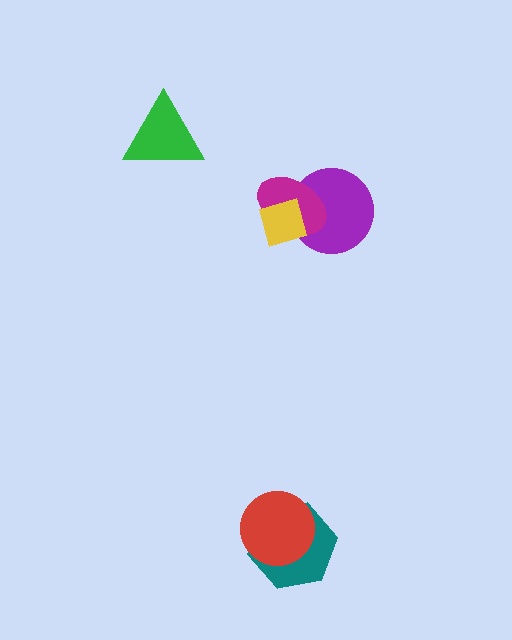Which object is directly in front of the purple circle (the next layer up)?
The magenta ellipse is directly in front of the purple circle.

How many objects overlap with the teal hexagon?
1 object overlaps with the teal hexagon.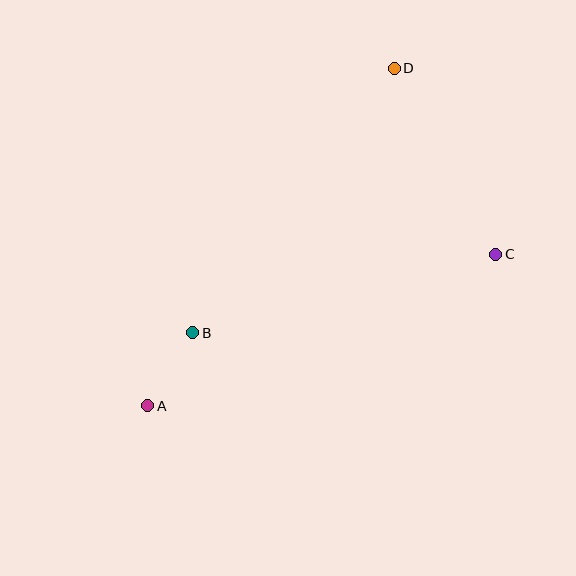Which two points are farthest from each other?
Points A and D are farthest from each other.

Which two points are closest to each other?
Points A and B are closest to each other.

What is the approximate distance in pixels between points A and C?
The distance between A and C is approximately 379 pixels.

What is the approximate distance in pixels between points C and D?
The distance between C and D is approximately 212 pixels.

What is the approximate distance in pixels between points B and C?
The distance between B and C is approximately 313 pixels.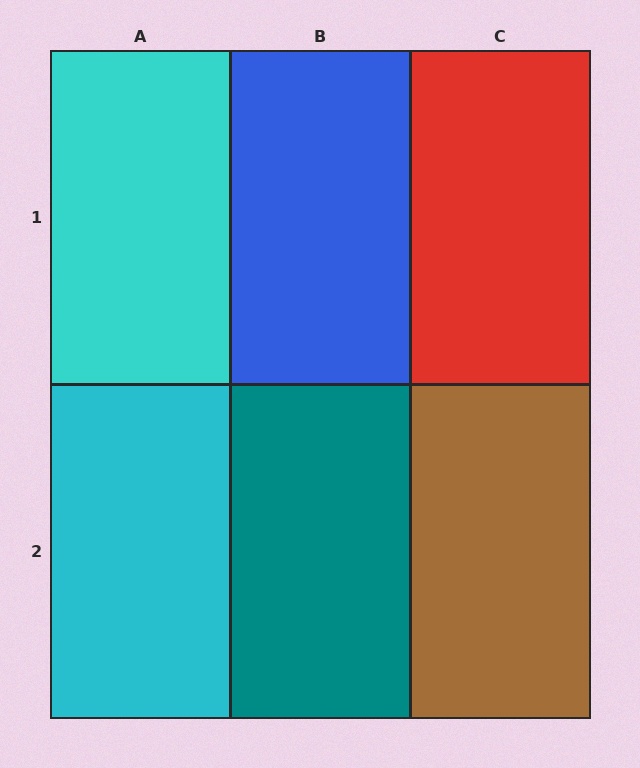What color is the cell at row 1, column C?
Red.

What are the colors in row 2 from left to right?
Cyan, teal, brown.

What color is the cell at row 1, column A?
Cyan.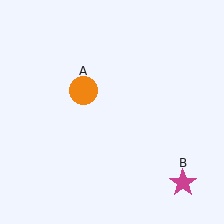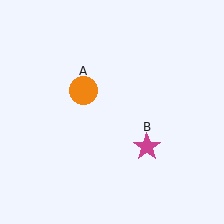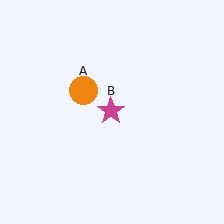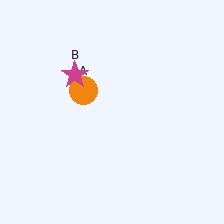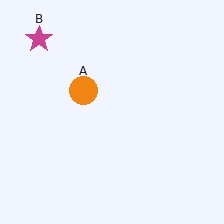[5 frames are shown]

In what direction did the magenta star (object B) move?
The magenta star (object B) moved up and to the left.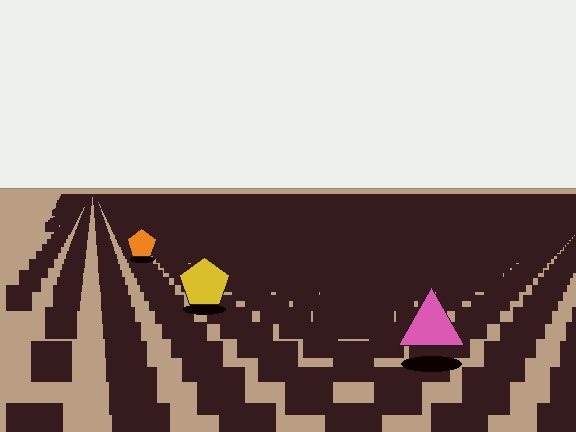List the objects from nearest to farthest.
From nearest to farthest: the pink triangle, the yellow pentagon, the orange pentagon.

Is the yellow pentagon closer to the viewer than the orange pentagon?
Yes. The yellow pentagon is closer — you can tell from the texture gradient: the ground texture is coarser near it.